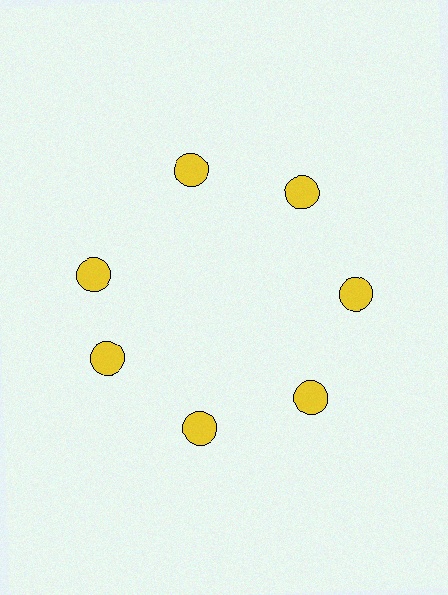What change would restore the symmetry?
The symmetry would be restored by rotating it back into even spacing with its neighbors so that all 7 circles sit at equal angles and equal distance from the center.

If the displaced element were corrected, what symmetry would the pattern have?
It would have 7-fold rotational symmetry — the pattern would map onto itself every 51 degrees.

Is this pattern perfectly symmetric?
No. The 7 yellow circles are arranged in a ring, but one element near the 10 o'clock position is rotated out of alignment along the ring, breaking the 7-fold rotational symmetry.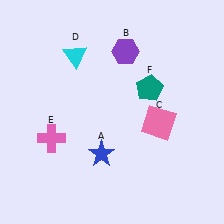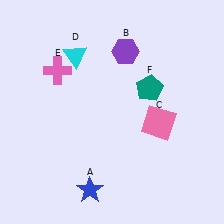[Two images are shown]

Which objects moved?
The objects that moved are: the blue star (A), the pink cross (E).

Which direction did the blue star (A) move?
The blue star (A) moved down.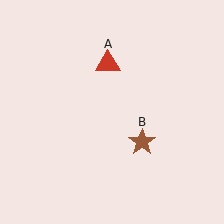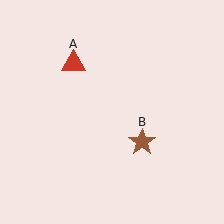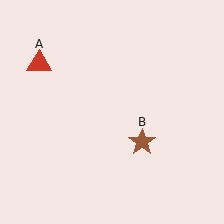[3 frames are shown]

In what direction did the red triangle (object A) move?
The red triangle (object A) moved left.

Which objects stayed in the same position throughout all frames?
Brown star (object B) remained stationary.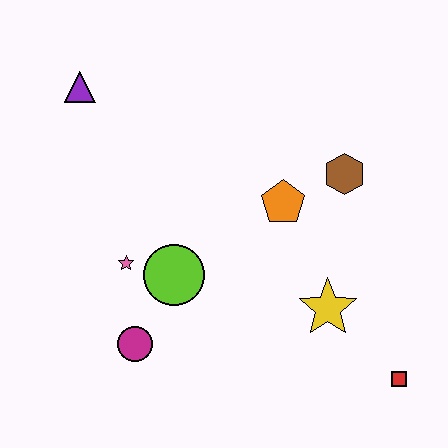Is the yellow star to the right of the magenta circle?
Yes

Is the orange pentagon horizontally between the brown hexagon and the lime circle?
Yes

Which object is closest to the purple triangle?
The pink star is closest to the purple triangle.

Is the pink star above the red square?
Yes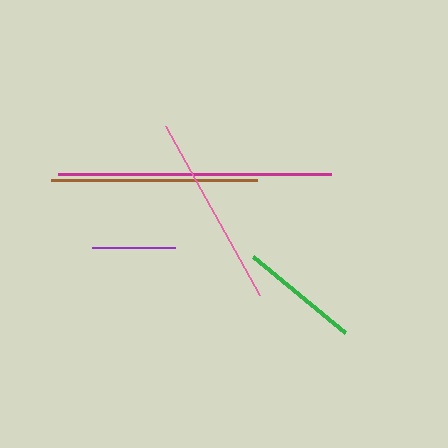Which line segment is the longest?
The magenta line is the longest at approximately 273 pixels.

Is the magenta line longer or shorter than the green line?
The magenta line is longer than the green line.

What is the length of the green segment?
The green segment is approximately 119 pixels long.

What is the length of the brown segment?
The brown segment is approximately 205 pixels long.